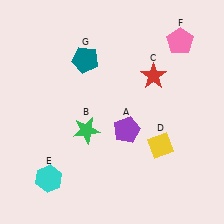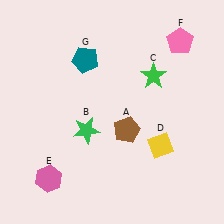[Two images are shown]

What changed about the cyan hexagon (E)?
In Image 1, E is cyan. In Image 2, it changed to pink.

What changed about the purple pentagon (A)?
In Image 1, A is purple. In Image 2, it changed to brown.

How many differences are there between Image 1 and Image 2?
There are 3 differences between the two images.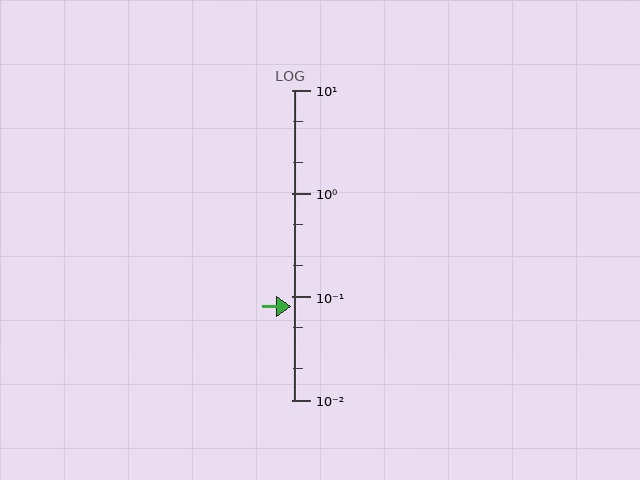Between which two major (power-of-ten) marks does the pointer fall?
The pointer is between 0.01 and 0.1.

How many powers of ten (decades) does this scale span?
The scale spans 3 decades, from 0.01 to 10.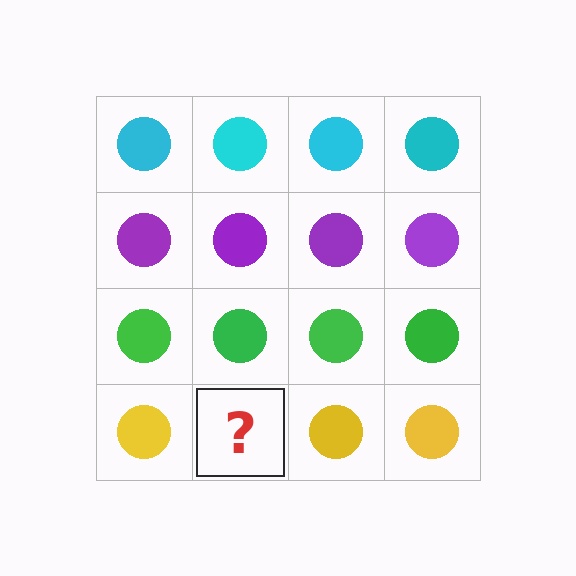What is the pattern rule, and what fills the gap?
The rule is that each row has a consistent color. The gap should be filled with a yellow circle.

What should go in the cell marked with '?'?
The missing cell should contain a yellow circle.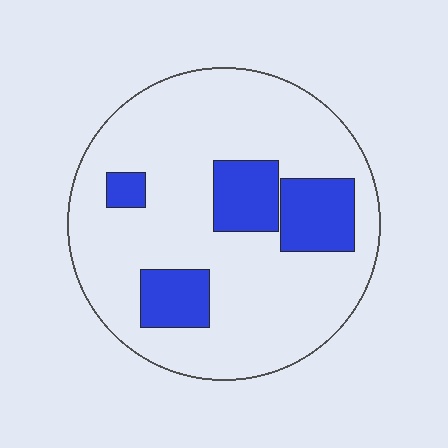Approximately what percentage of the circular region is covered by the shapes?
Approximately 20%.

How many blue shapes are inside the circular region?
4.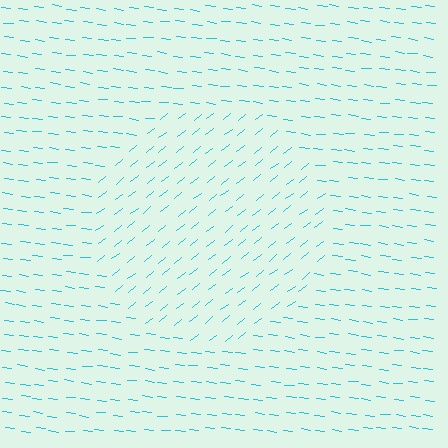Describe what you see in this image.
The image is filled with small cyan line segments. A circle region in the image has lines oriented differently from the surrounding lines, creating a visible texture boundary.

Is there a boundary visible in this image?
Yes, there is a texture boundary formed by a change in line orientation.